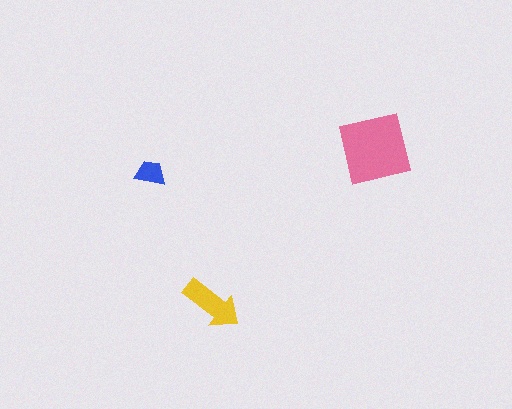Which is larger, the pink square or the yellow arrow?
The pink square.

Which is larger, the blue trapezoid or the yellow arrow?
The yellow arrow.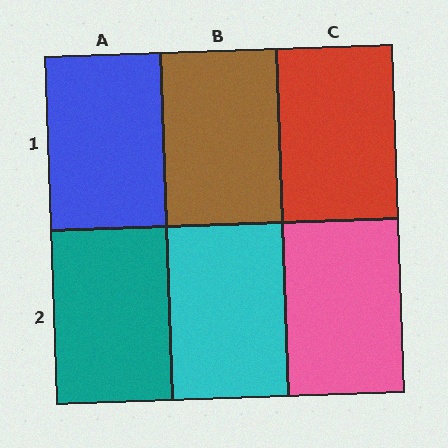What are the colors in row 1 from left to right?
Blue, brown, red.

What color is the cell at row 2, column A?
Teal.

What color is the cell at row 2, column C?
Pink.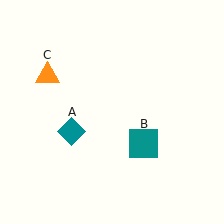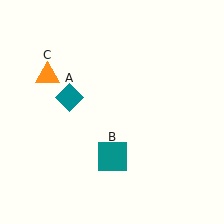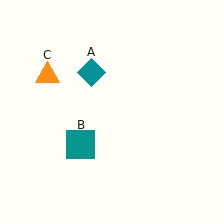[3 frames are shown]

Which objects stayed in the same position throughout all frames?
Orange triangle (object C) remained stationary.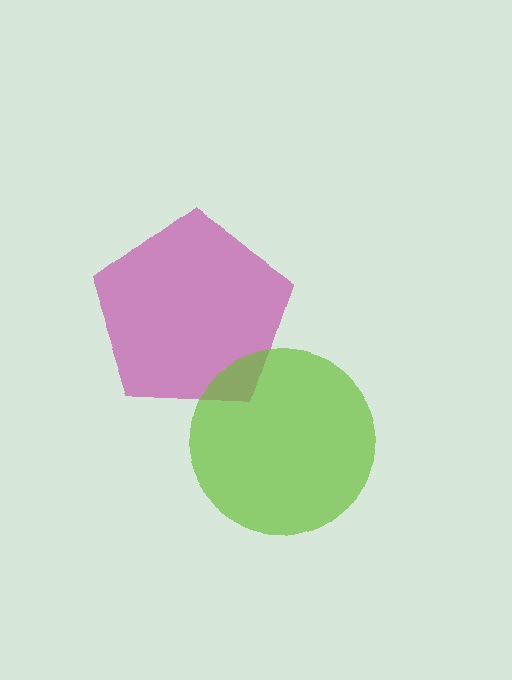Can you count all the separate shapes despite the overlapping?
Yes, there are 2 separate shapes.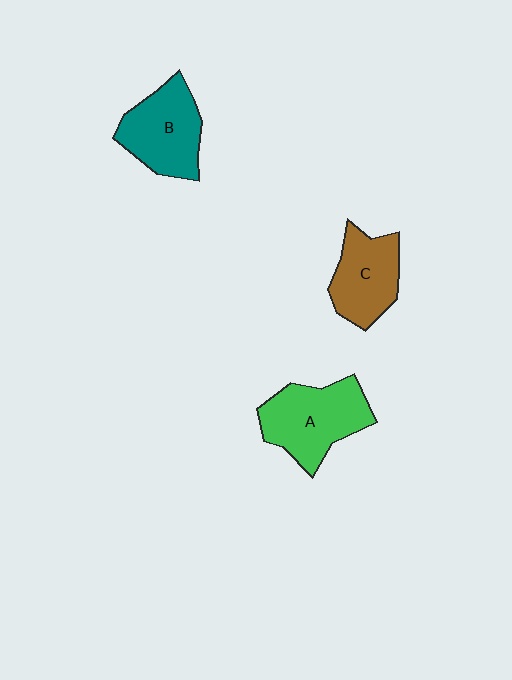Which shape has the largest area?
Shape A (green).